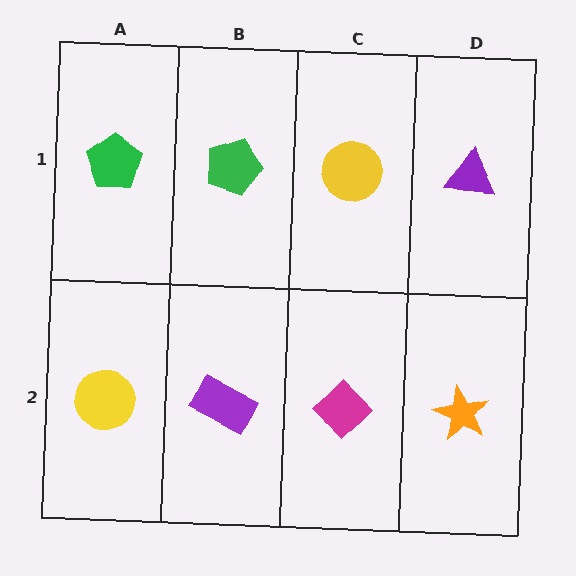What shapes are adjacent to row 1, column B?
A purple rectangle (row 2, column B), a green pentagon (row 1, column A), a yellow circle (row 1, column C).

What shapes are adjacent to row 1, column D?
An orange star (row 2, column D), a yellow circle (row 1, column C).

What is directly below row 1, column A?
A yellow circle.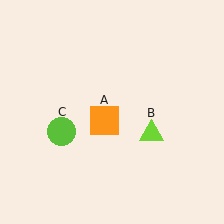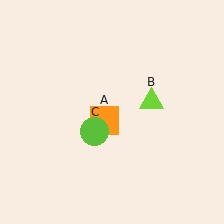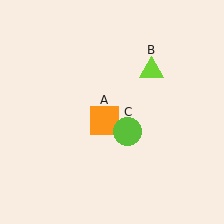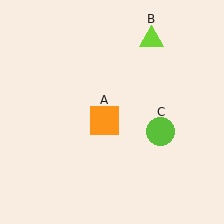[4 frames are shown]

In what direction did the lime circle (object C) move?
The lime circle (object C) moved right.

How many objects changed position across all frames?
2 objects changed position: lime triangle (object B), lime circle (object C).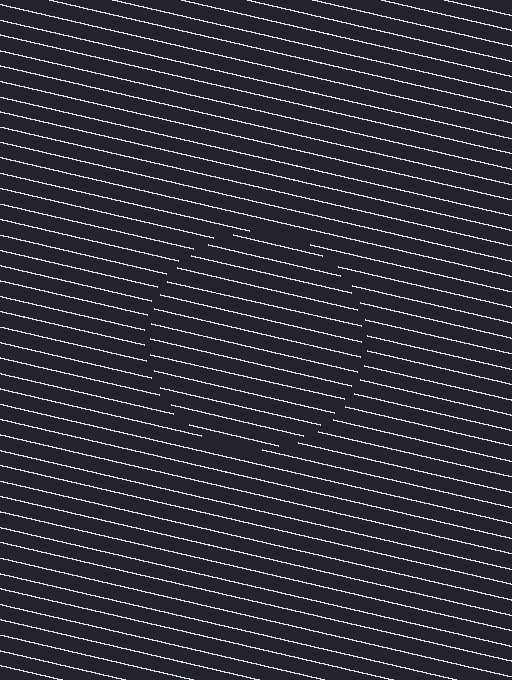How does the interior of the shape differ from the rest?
The interior of the shape contains the same grating, shifted by half a period — the contour is defined by the phase discontinuity where line-ends from the inner and outer gratings abut.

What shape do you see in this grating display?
An illusory circle. The interior of the shape contains the same grating, shifted by half a period — the contour is defined by the phase discontinuity where line-ends from the inner and outer gratings abut.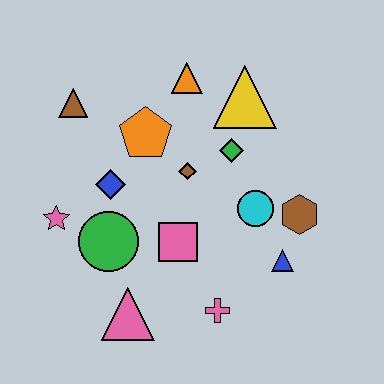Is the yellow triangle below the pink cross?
No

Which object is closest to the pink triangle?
The green circle is closest to the pink triangle.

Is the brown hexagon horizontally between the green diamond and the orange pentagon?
No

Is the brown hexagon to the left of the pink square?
No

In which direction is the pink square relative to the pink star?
The pink square is to the right of the pink star.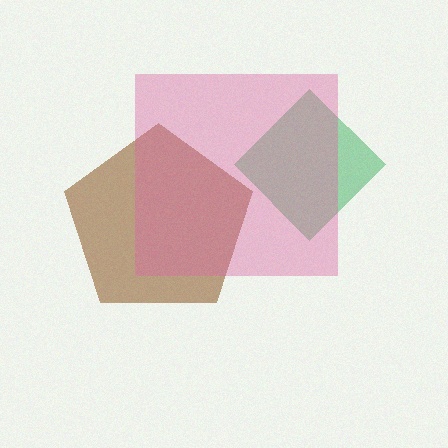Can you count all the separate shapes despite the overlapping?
Yes, there are 3 separate shapes.